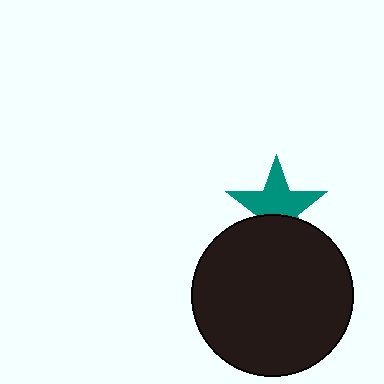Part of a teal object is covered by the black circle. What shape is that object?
It is a star.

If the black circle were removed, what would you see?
You would see the complete teal star.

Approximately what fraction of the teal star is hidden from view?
Roughly 37% of the teal star is hidden behind the black circle.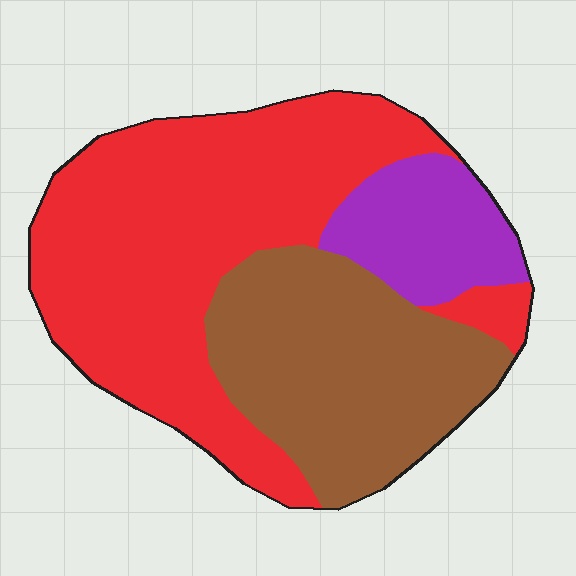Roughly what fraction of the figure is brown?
Brown covers about 35% of the figure.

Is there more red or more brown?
Red.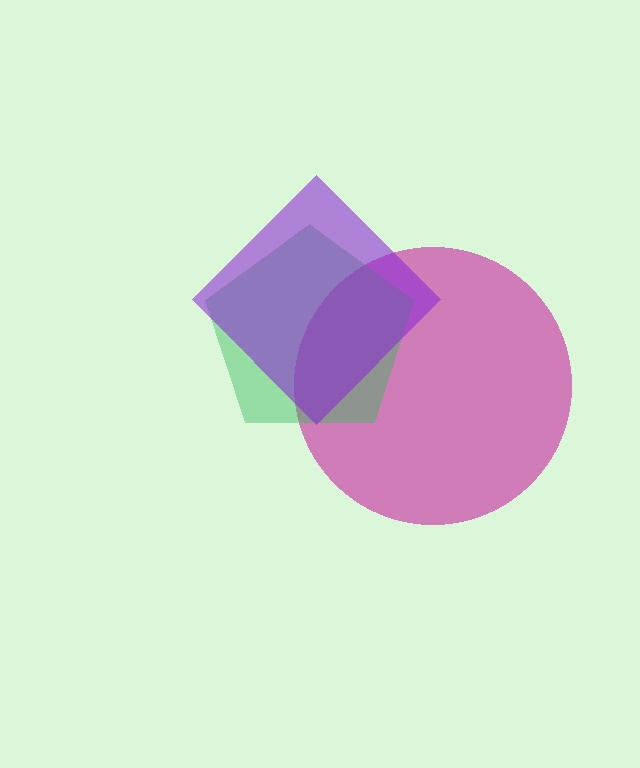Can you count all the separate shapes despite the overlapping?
Yes, there are 3 separate shapes.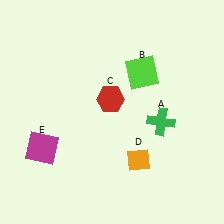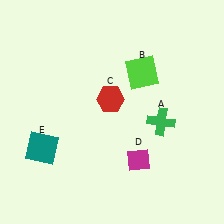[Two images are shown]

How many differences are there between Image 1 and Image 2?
There are 2 differences between the two images.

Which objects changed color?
D changed from orange to magenta. E changed from magenta to teal.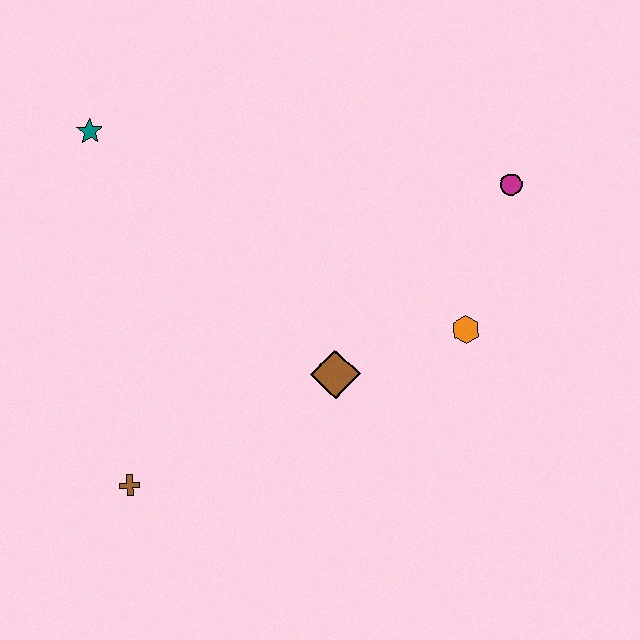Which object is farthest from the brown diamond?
The teal star is farthest from the brown diamond.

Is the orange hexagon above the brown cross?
Yes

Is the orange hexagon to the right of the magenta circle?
No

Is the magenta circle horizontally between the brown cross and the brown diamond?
No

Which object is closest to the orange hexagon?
The brown diamond is closest to the orange hexagon.